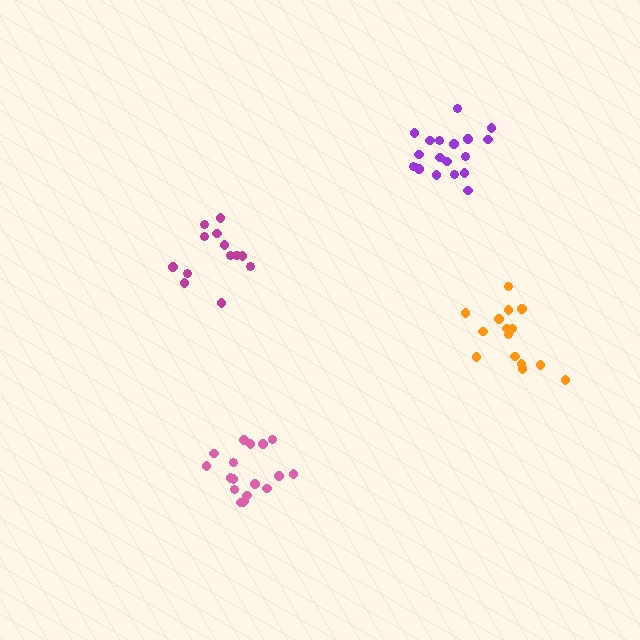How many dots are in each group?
Group 1: 13 dots, Group 2: 15 dots, Group 3: 18 dots, Group 4: 18 dots (64 total).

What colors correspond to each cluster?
The clusters are colored: magenta, orange, pink, purple.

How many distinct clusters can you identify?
There are 4 distinct clusters.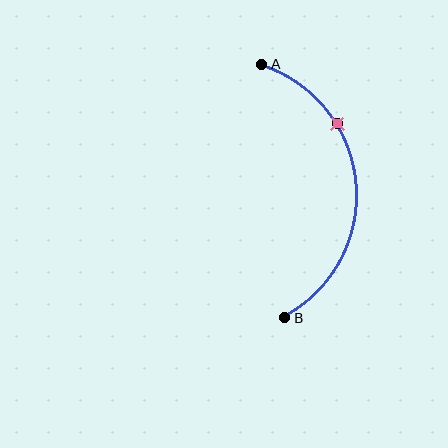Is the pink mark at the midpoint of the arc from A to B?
No. The pink mark lies on the arc but is closer to endpoint A. The arc midpoint would be at the point on the curve equidistant along the arc from both A and B.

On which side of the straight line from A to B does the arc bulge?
The arc bulges to the right of the straight line connecting A and B.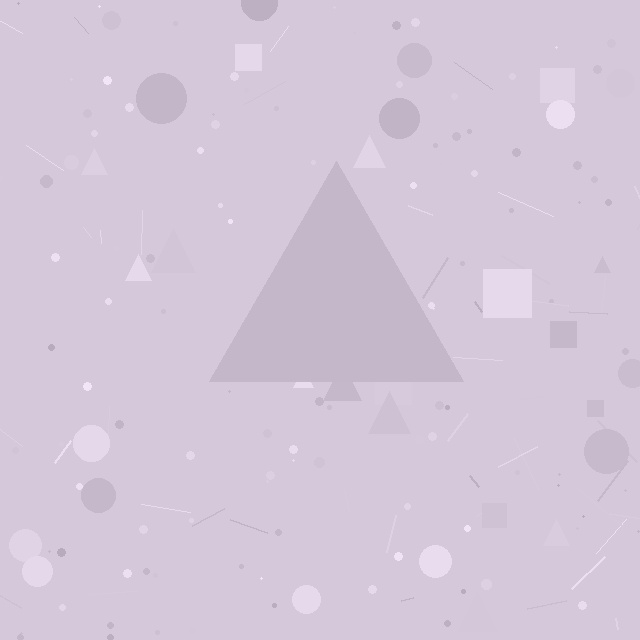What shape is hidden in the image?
A triangle is hidden in the image.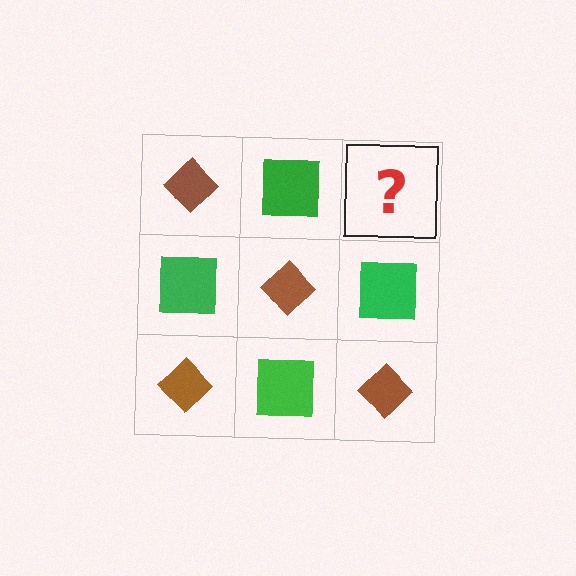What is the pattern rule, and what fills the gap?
The rule is that it alternates brown diamond and green square in a checkerboard pattern. The gap should be filled with a brown diamond.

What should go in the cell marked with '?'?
The missing cell should contain a brown diamond.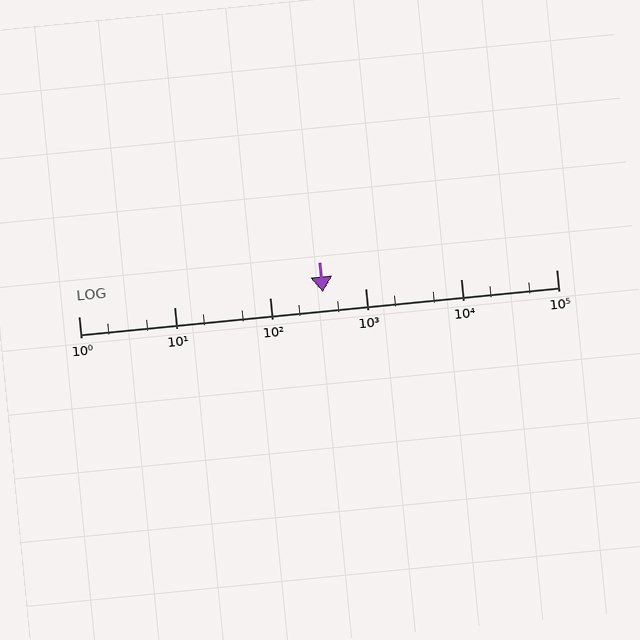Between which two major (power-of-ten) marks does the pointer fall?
The pointer is between 100 and 1000.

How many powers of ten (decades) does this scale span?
The scale spans 5 decades, from 1 to 100000.